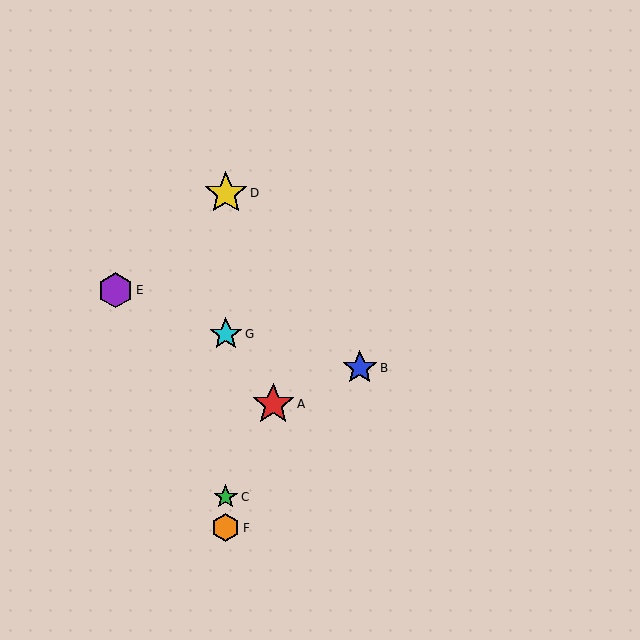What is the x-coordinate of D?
Object D is at x≈226.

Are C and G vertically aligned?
Yes, both are at x≈226.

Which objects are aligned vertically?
Objects C, D, F, G are aligned vertically.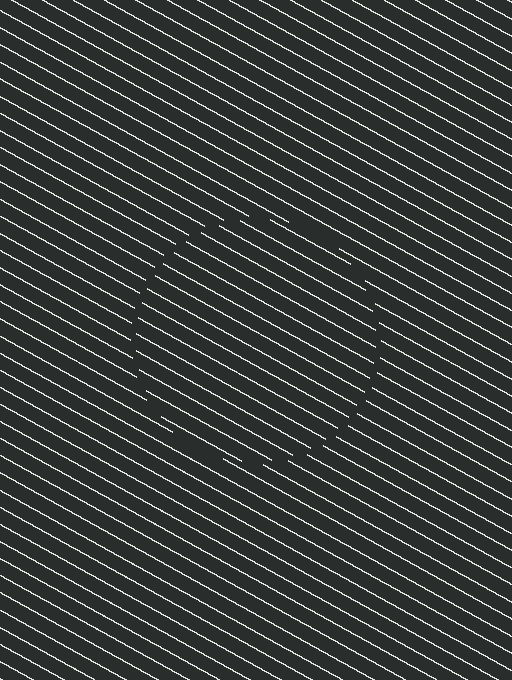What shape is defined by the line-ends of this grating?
An illusory circle. The interior of the shape contains the same grating, shifted by half a period — the contour is defined by the phase discontinuity where line-ends from the inner and outer gratings abut.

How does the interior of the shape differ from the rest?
The interior of the shape contains the same grating, shifted by half a period — the contour is defined by the phase discontinuity where line-ends from the inner and outer gratings abut.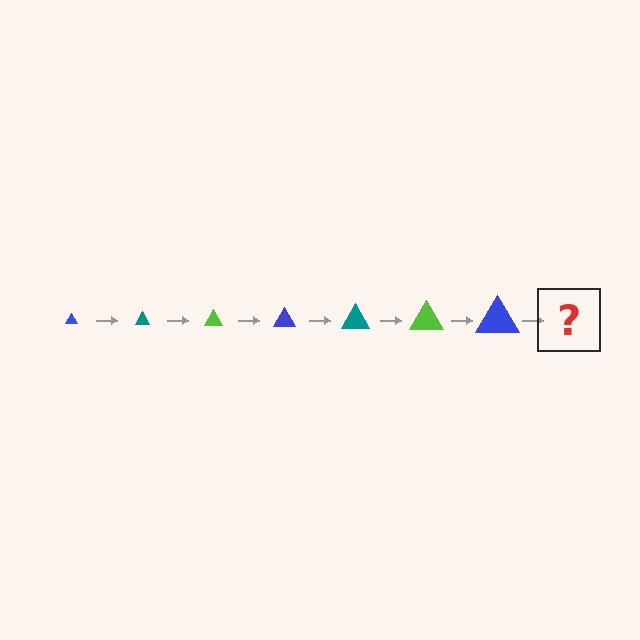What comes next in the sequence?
The next element should be a teal triangle, larger than the previous one.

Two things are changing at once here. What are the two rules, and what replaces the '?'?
The two rules are that the triangle grows larger each step and the color cycles through blue, teal, and lime. The '?' should be a teal triangle, larger than the previous one.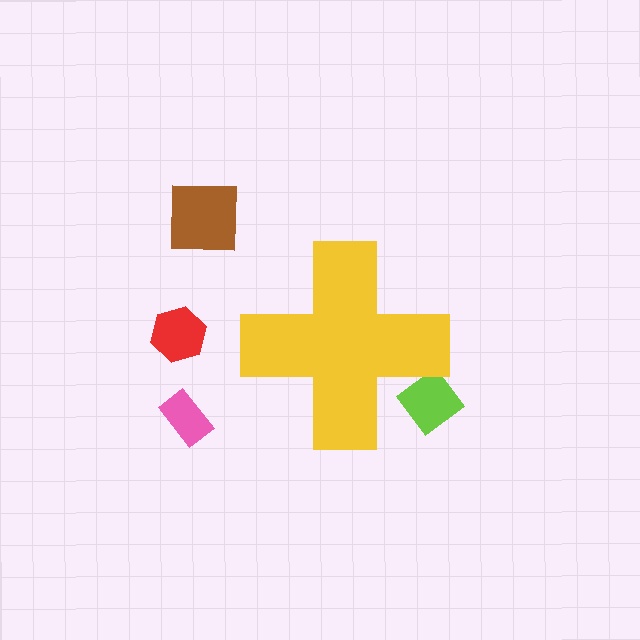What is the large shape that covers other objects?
A yellow cross.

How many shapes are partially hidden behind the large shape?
1 shape is partially hidden.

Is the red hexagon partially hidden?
No, the red hexagon is fully visible.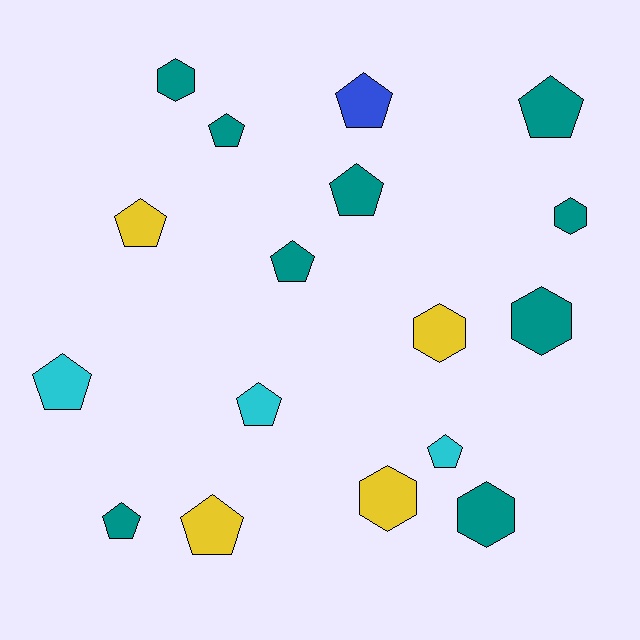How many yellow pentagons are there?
There are 2 yellow pentagons.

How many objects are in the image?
There are 17 objects.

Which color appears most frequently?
Teal, with 9 objects.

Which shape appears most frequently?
Pentagon, with 11 objects.